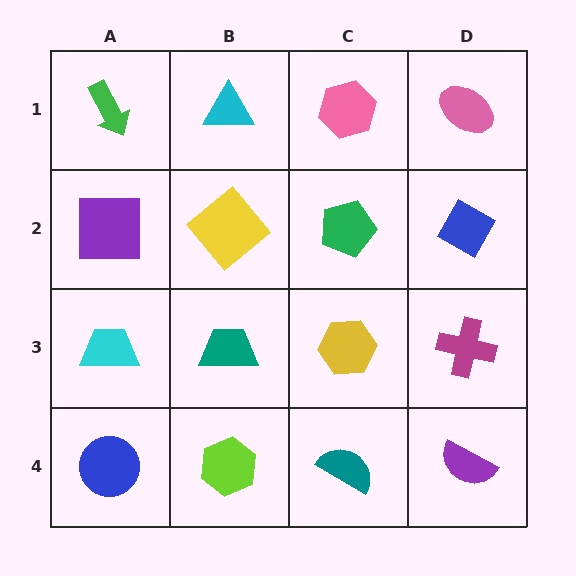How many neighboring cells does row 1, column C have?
3.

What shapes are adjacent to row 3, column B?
A yellow diamond (row 2, column B), a lime hexagon (row 4, column B), a cyan trapezoid (row 3, column A), a yellow hexagon (row 3, column C).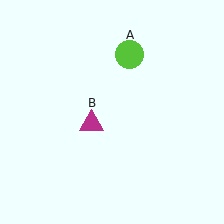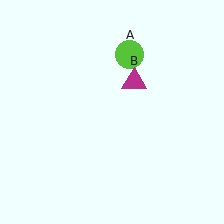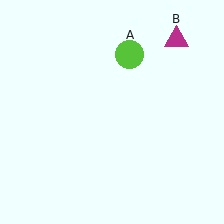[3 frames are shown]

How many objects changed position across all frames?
1 object changed position: magenta triangle (object B).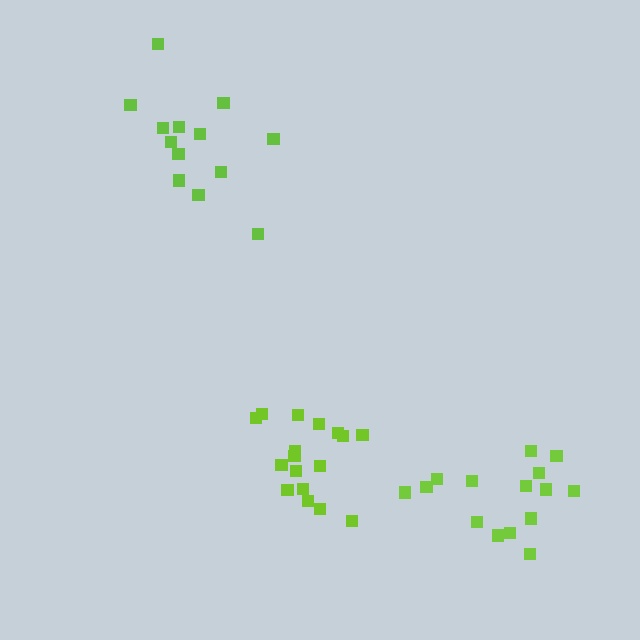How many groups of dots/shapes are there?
There are 3 groups.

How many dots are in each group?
Group 1: 13 dots, Group 2: 15 dots, Group 3: 17 dots (45 total).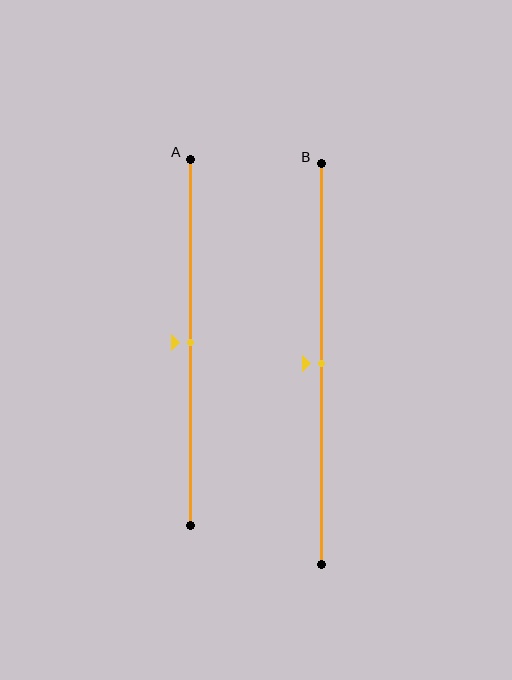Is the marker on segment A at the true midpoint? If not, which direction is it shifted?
Yes, the marker on segment A is at the true midpoint.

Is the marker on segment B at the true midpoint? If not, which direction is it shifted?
Yes, the marker on segment B is at the true midpoint.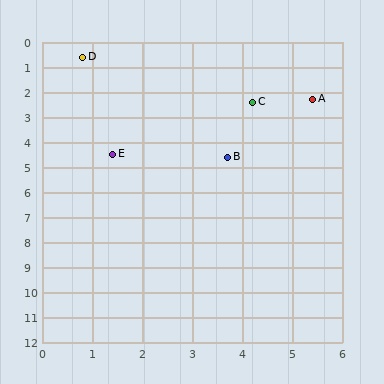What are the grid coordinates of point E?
Point E is at approximately (1.4, 4.5).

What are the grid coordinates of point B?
Point B is at approximately (3.7, 4.6).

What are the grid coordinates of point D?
Point D is at approximately (0.8, 0.6).